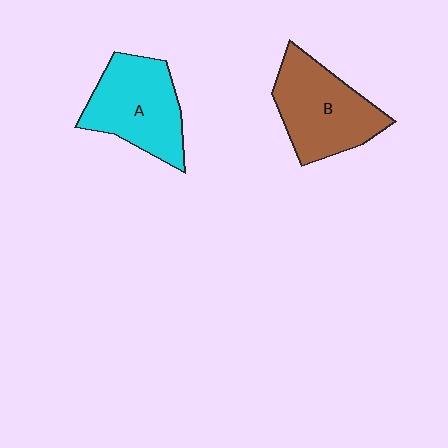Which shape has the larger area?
Shape B (brown).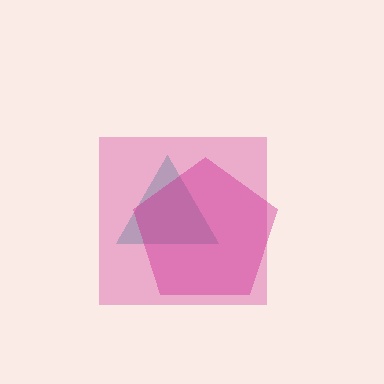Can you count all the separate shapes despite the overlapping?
Yes, there are 3 separate shapes.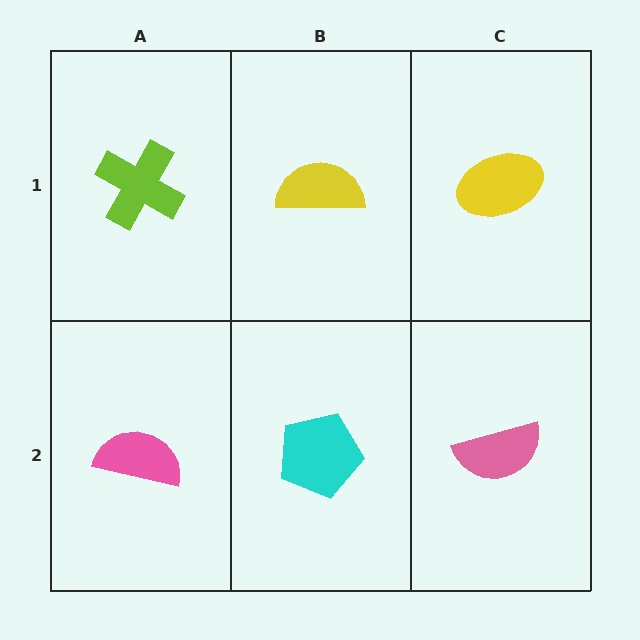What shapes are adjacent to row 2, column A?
A lime cross (row 1, column A), a cyan pentagon (row 2, column B).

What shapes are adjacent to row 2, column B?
A yellow semicircle (row 1, column B), a pink semicircle (row 2, column A), a pink semicircle (row 2, column C).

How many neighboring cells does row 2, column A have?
2.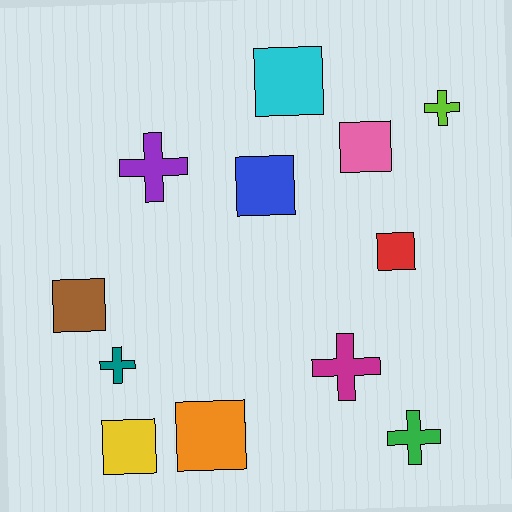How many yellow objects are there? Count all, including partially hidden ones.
There is 1 yellow object.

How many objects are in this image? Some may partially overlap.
There are 12 objects.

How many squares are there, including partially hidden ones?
There are 7 squares.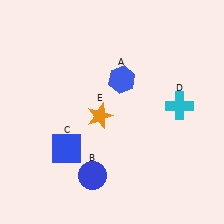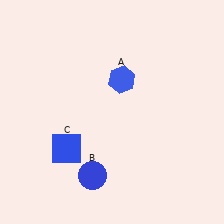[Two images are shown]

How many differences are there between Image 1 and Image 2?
There are 2 differences between the two images.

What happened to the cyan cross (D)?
The cyan cross (D) was removed in Image 2. It was in the top-right area of Image 1.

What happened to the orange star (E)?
The orange star (E) was removed in Image 2. It was in the bottom-left area of Image 1.